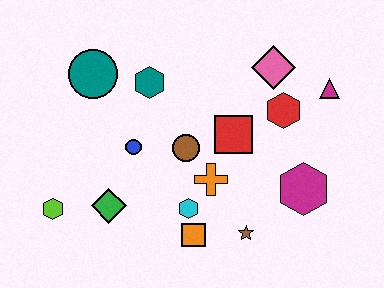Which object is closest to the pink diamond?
The red hexagon is closest to the pink diamond.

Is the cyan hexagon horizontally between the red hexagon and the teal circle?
Yes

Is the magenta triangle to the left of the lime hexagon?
No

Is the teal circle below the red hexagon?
No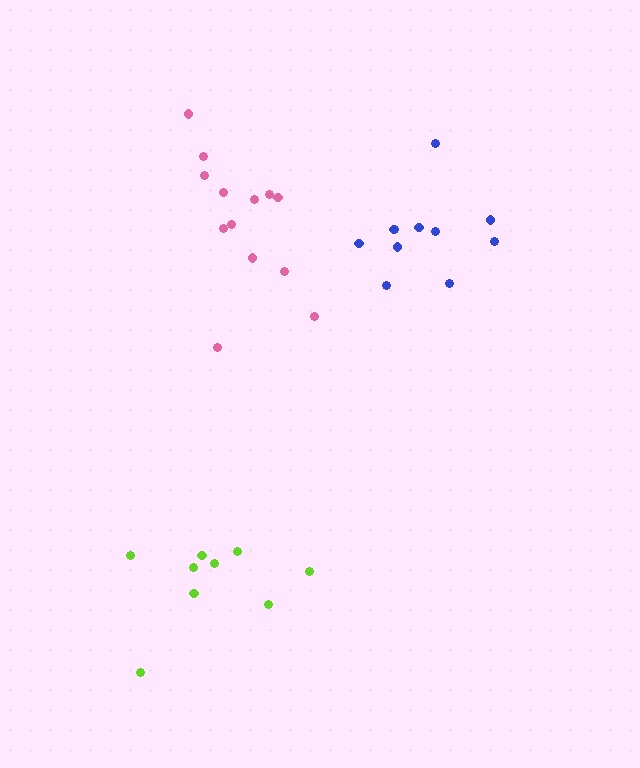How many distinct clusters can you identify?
There are 3 distinct clusters.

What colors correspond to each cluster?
The clusters are colored: blue, lime, pink.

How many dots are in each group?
Group 1: 11 dots, Group 2: 9 dots, Group 3: 13 dots (33 total).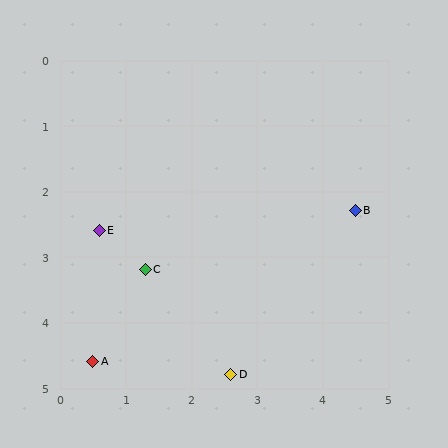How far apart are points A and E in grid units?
Points A and E are about 2.0 grid units apart.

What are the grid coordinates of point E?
Point E is at approximately (0.6, 2.6).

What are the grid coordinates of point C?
Point C is at approximately (1.3, 3.2).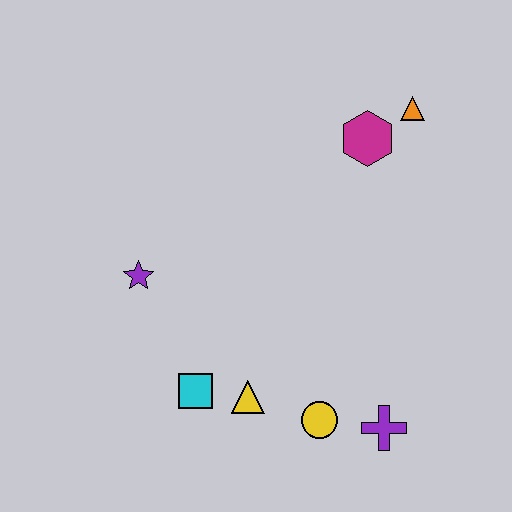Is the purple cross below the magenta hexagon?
Yes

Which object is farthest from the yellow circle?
The orange triangle is farthest from the yellow circle.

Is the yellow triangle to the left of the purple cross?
Yes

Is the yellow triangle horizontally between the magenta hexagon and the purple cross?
No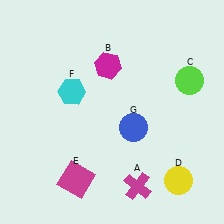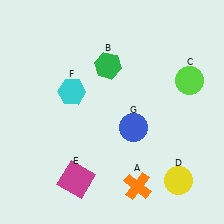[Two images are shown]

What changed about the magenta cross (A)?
In Image 1, A is magenta. In Image 2, it changed to orange.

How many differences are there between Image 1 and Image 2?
There are 2 differences between the two images.